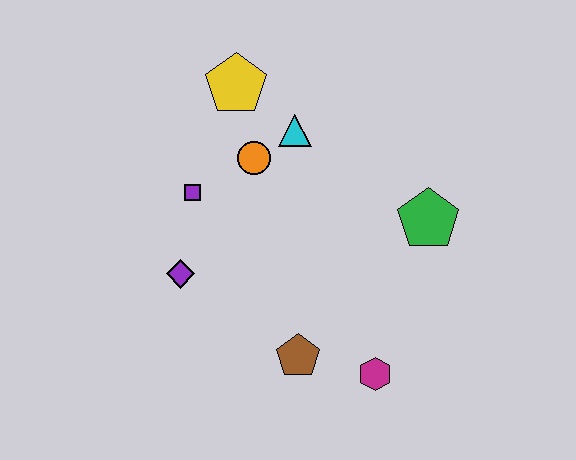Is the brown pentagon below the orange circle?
Yes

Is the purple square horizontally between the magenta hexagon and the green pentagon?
No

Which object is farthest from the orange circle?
The magenta hexagon is farthest from the orange circle.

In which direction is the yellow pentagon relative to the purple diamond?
The yellow pentagon is above the purple diamond.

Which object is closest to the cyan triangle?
The orange circle is closest to the cyan triangle.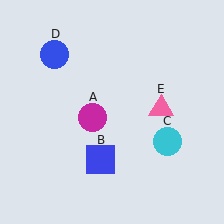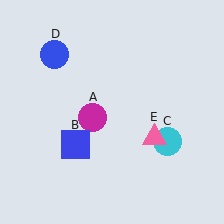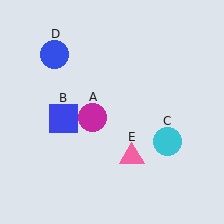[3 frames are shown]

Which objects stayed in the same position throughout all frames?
Magenta circle (object A) and cyan circle (object C) and blue circle (object D) remained stationary.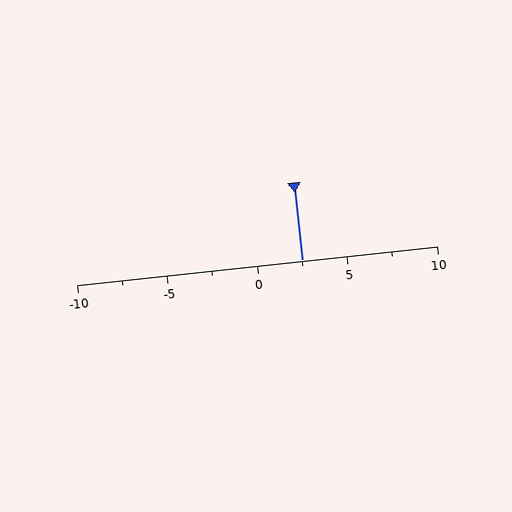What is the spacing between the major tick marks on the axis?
The major ticks are spaced 5 apart.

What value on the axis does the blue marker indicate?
The marker indicates approximately 2.5.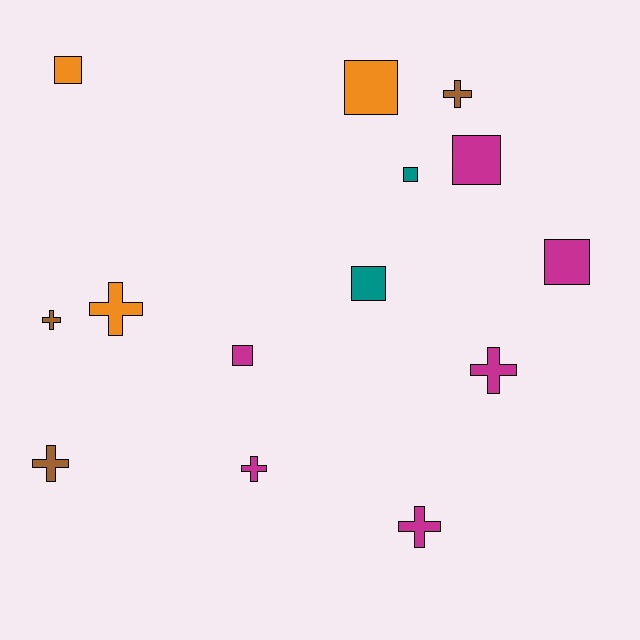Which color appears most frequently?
Magenta, with 6 objects.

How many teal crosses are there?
There are no teal crosses.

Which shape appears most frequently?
Square, with 7 objects.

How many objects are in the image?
There are 14 objects.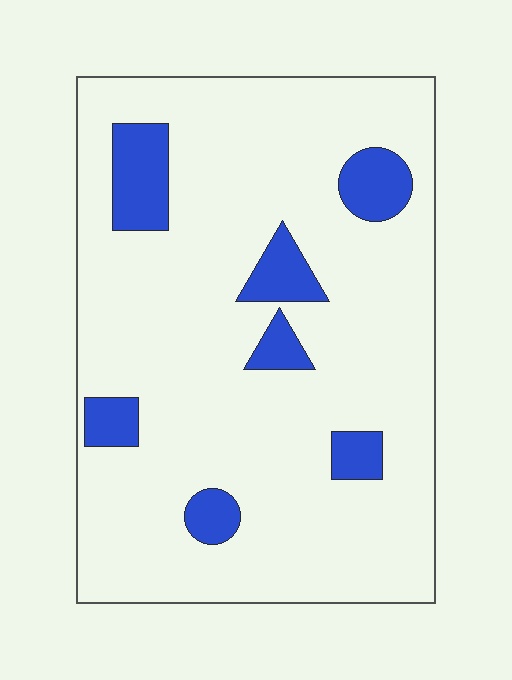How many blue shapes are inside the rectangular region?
7.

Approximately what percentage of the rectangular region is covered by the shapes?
Approximately 15%.